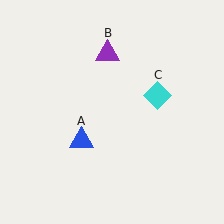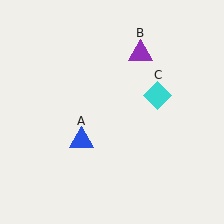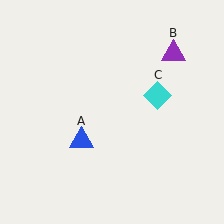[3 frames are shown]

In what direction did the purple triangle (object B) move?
The purple triangle (object B) moved right.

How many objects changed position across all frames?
1 object changed position: purple triangle (object B).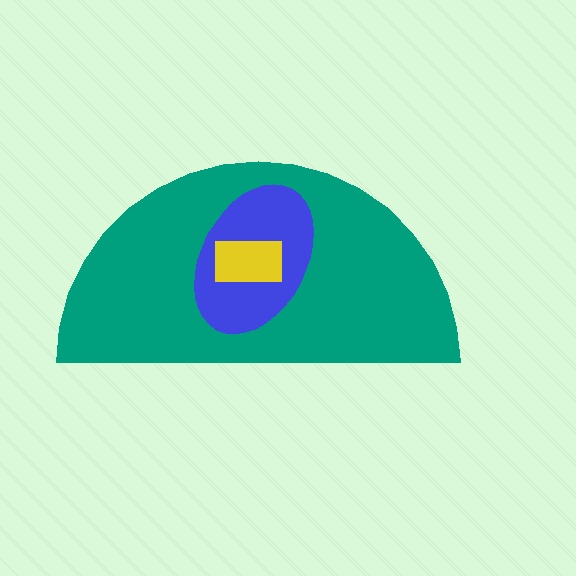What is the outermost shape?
The teal semicircle.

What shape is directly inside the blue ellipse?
The yellow rectangle.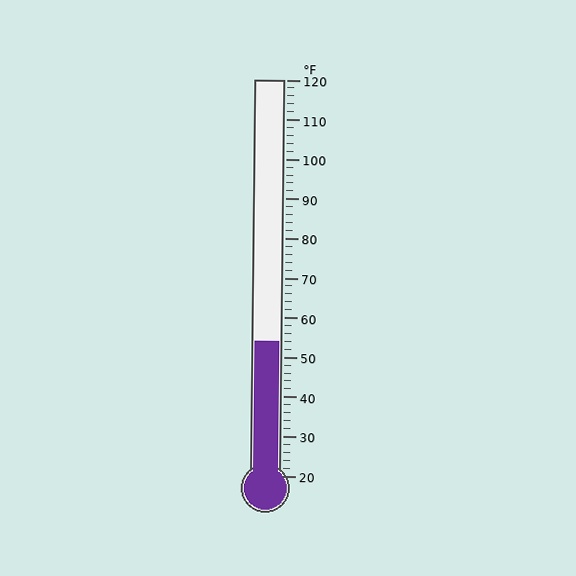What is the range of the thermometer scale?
The thermometer scale ranges from 20°F to 120°F.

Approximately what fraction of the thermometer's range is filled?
The thermometer is filled to approximately 35% of its range.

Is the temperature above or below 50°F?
The temperature is above 50°F.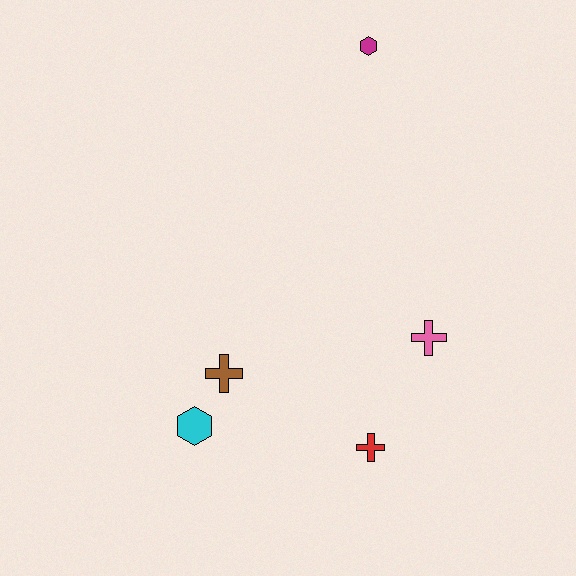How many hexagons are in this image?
There are 2 hexagons.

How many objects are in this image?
There are 5 objects.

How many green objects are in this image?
There are no green objects.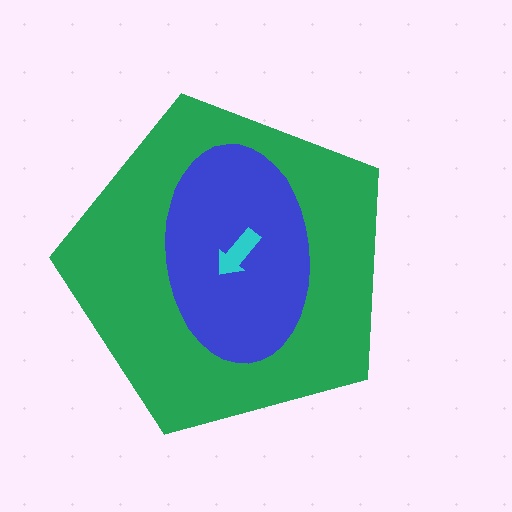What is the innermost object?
The cyan arrow.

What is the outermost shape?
The green pentagon.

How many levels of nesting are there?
3.